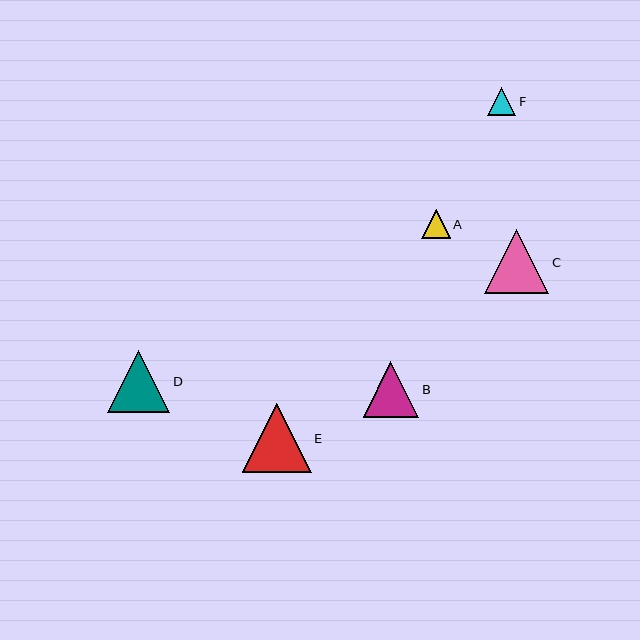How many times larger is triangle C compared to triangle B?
Triangle C is approximately 1.1 times the size of triangle B.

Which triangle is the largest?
Triangle E is the largest with a size of approximately 69 pixels.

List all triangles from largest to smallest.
From largest to smallest: E, C, D, B, A, F.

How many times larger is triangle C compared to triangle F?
Triangle C is approximately 2.3 times the size of triangle F.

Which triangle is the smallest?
Triangle F is the smallest with a size of approximately 28 pixels.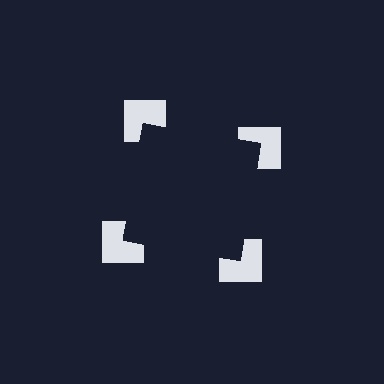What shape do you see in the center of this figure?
An illusory square — its edges are inferred from the aligned wedge cuts in the notched squares, not physically drawn.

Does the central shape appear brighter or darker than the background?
It typically appears slightly darker than the background, even though no actual brightness change is drawn.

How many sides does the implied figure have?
4 sides.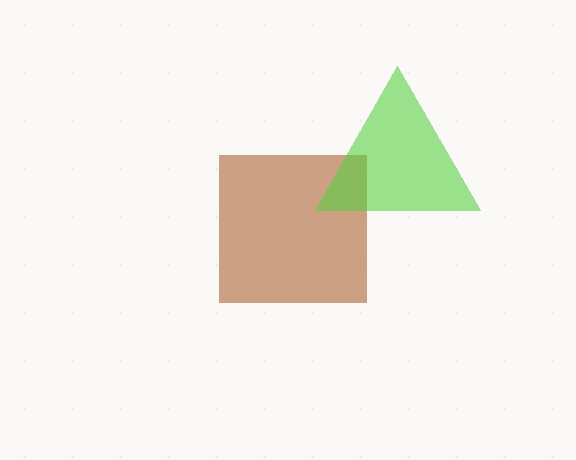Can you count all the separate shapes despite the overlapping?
Yes, there are 2 separate shapes.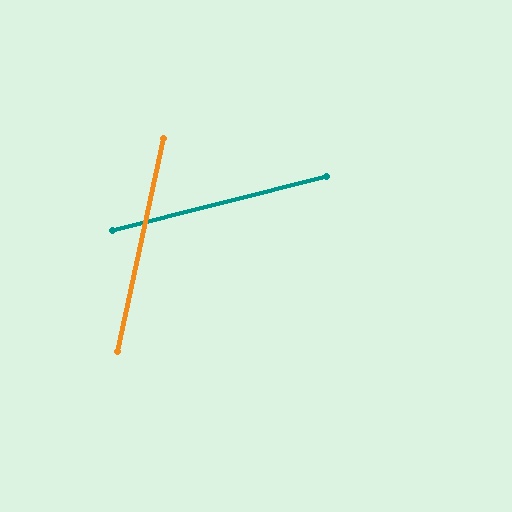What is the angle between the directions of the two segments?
Approximately 64 degrees.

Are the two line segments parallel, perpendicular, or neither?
Neither parallel nor perpendicular — they differ by about 64°.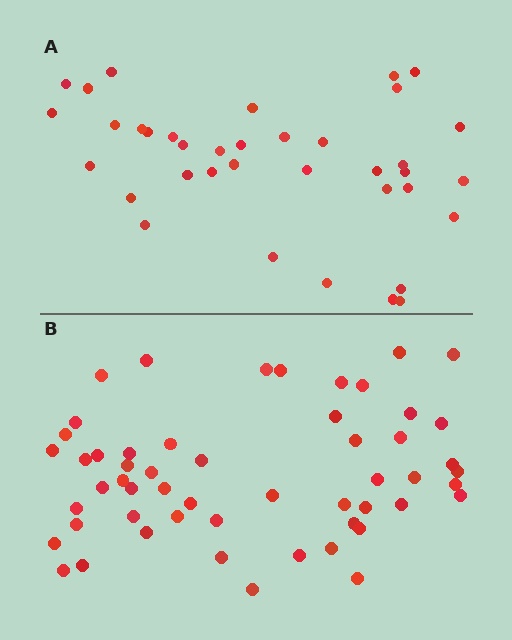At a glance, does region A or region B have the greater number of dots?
Region B (the bottom region) has more dots.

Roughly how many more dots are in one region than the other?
Region B has approximately 15 more dots than region A.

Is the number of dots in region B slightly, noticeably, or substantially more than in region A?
Region B has substantially more. The ratio is roughly 1.5 to 1.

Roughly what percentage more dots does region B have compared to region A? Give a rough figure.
About 45% more.